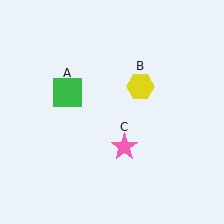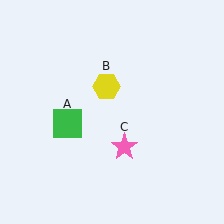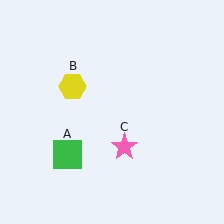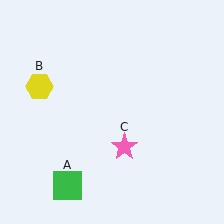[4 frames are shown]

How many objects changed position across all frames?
2 objects changed position: green square (object A), yellow hexagon (object B).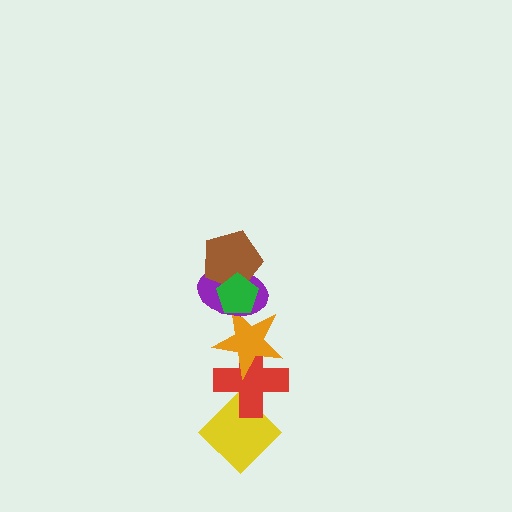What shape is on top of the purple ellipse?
The brown pentagon is on top of the purple ellipse.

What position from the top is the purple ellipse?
The purple ellipse is 3rd from the top.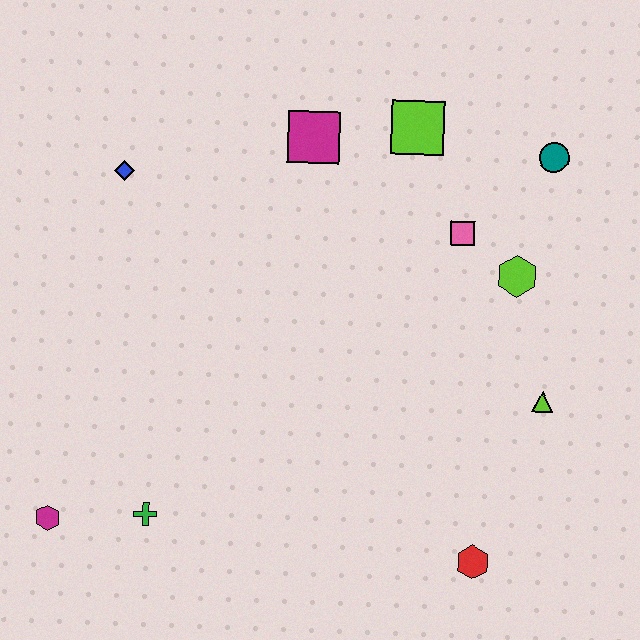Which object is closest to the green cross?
The magenta hexagon is closest to the green cross.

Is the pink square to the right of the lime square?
Yes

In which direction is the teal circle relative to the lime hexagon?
The teal circle is above the lime hexagon.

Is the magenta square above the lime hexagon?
Yes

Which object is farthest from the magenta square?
The magenta hexagon is farthest from the magenta square.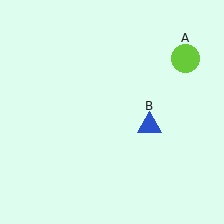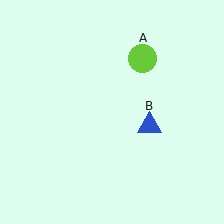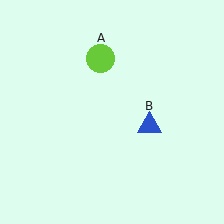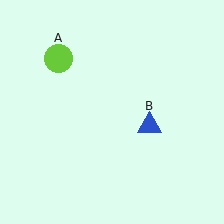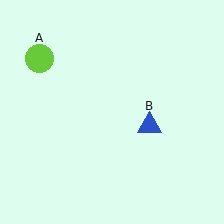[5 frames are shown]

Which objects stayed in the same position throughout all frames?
Blue triangle (object B) remained stationary.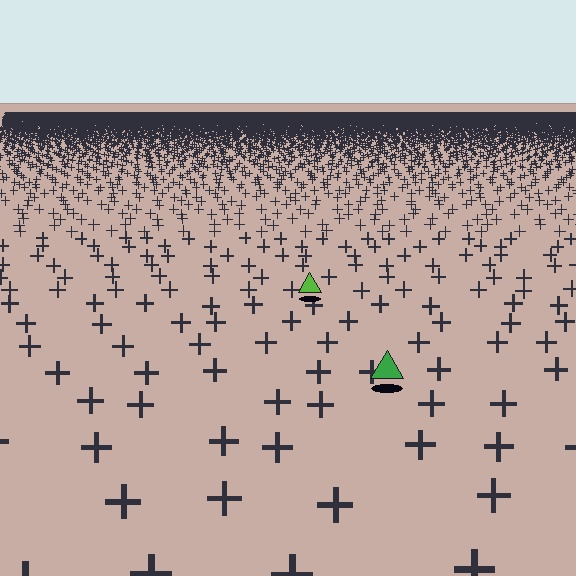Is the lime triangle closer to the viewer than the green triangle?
No. The green triangle is closer — you can tell from the texture gradient: the ground texture is coarser near it.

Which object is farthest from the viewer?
The lime triangle is farthest from the viewer. It appears smaller and the ground texture around it is denser.